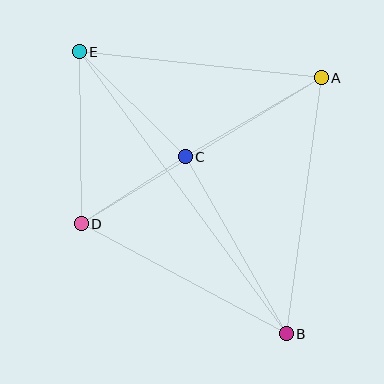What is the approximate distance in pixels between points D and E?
The distance between D and E is approximately 172 pixels.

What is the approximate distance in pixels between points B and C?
The distance between B and C is approximately 204 pixels.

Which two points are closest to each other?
Points C and D are closest to each other.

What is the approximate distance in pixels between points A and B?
The distance between A and B is approximately 258 pixels.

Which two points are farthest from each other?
Points B and E are farthest from each other.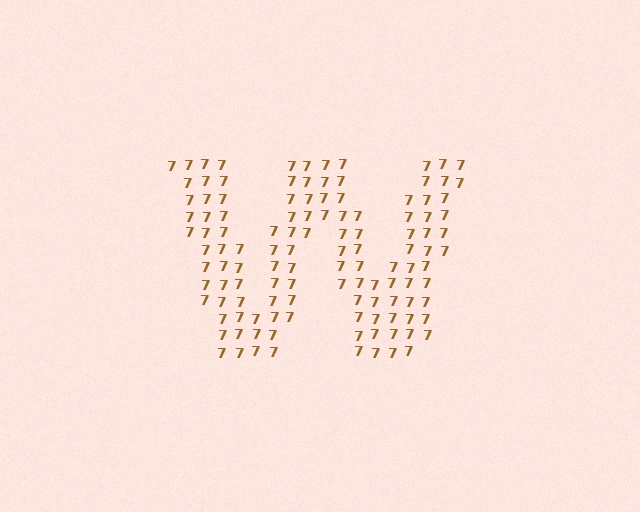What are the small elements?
The small elements are digit 7's.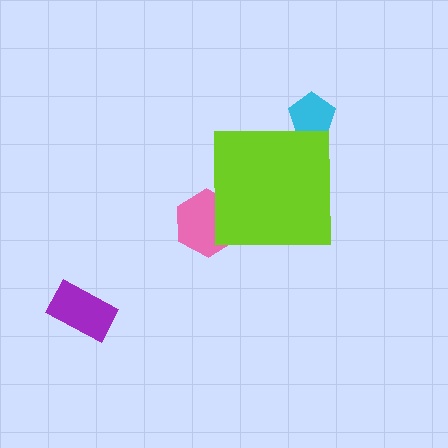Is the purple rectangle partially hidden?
No, the purple rectangle is fully visible.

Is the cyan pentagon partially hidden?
Yes, the cyan pentagon is partially hidden behind the lime square.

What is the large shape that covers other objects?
A lime square.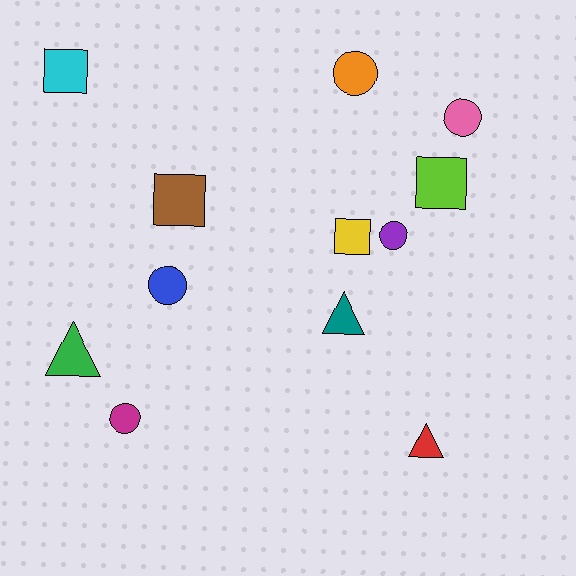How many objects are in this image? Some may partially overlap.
There are 12 objects.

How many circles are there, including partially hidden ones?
There are 5 circles.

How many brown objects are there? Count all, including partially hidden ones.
There is 1 brown object.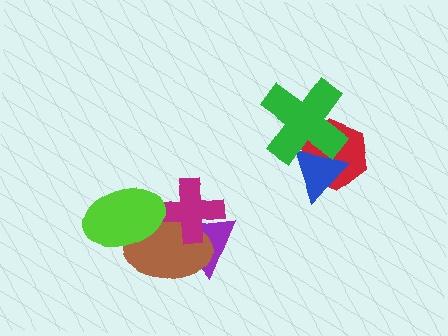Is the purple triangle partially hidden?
Yes, it is partially covered by another shape.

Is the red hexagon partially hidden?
Yes, it is partially covered by another shape.